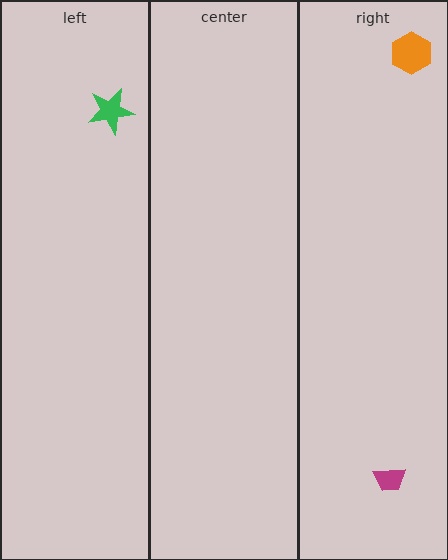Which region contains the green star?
The left region.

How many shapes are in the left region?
1.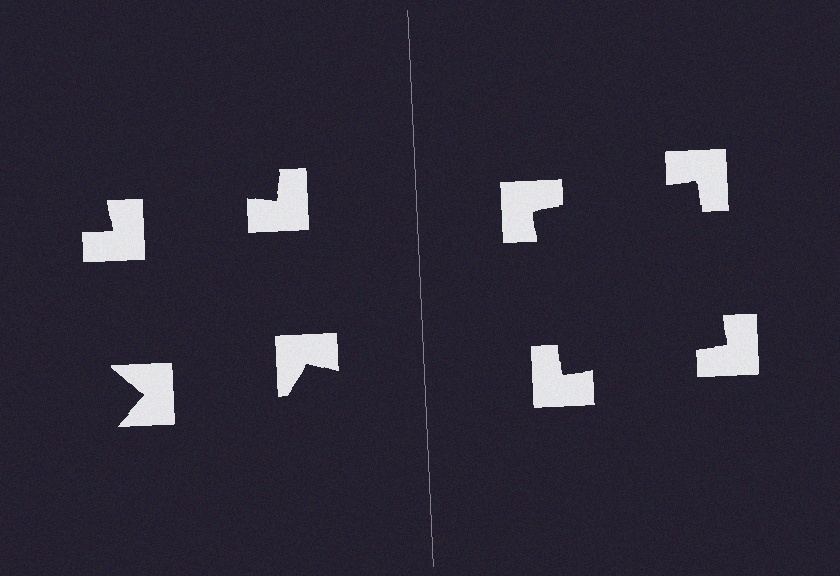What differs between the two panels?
The notched squares are positioned identically on both sides; only the wedge orientations differ. On the right they align to a square; on the left they are misaligned.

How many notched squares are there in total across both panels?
8 — 4 on each side.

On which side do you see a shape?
An illusory square appears on the right side. On the left side the wedge cuts are rotated, so no coherent shape forms.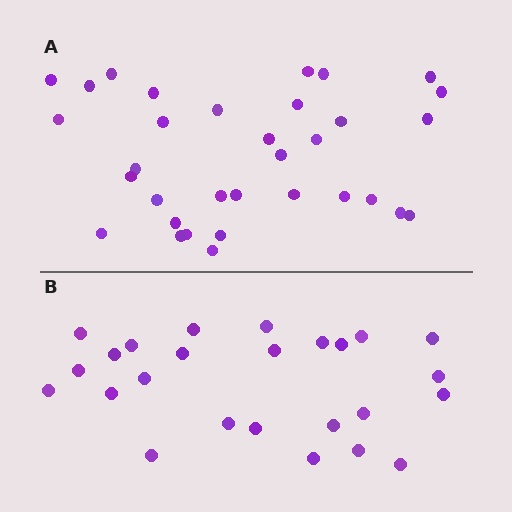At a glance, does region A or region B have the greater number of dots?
Region A (the top region) has more dots.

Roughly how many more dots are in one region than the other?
Region A has roughly 8 or so more dots than region B.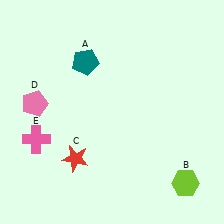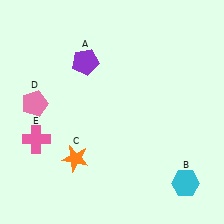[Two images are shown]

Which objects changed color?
A changed from teal to purple. B changed from lime to cyan. C changed from red to orange.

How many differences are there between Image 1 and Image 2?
There are 3 differences between the two images.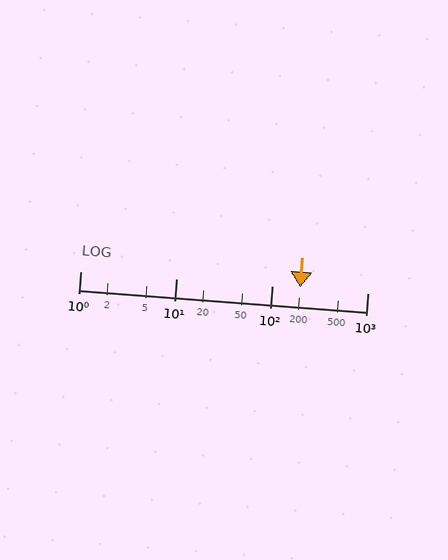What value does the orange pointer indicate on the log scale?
The pointer indicates approximately 200.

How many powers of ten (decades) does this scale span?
The scale spans 3 decades, from 1 to 1000.